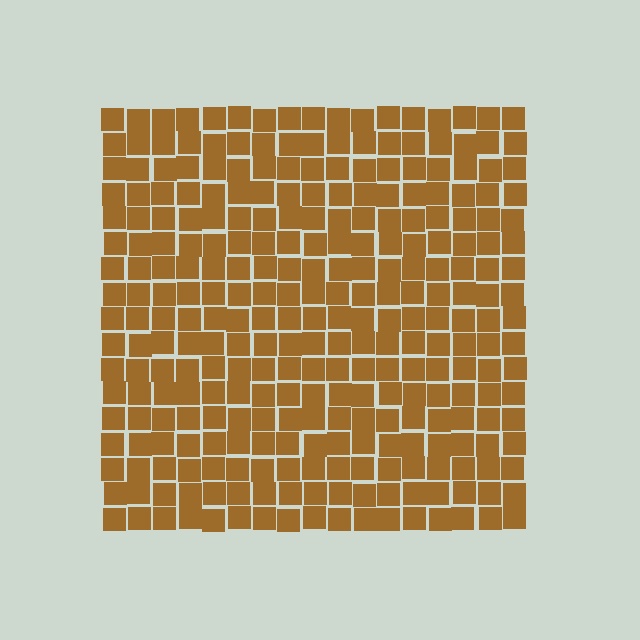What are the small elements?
The small elements are squares.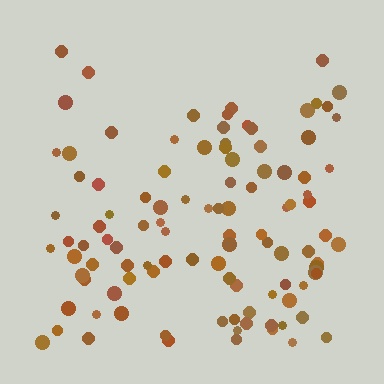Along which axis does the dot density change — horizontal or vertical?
Vertical.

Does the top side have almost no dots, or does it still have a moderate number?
Still a moderate number, just noticeably fewer than the bottom.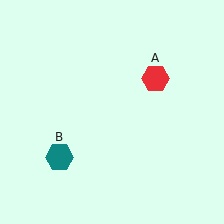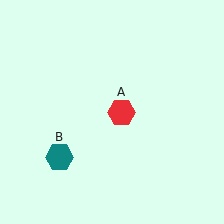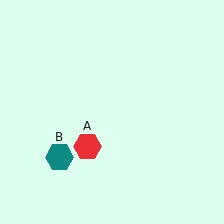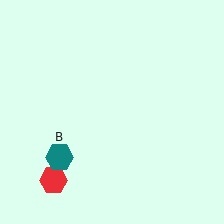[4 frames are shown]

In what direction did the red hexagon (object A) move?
The red hexagon (object A) moved down and to the left.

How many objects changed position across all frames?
1 object changed position: red hexagon (object A).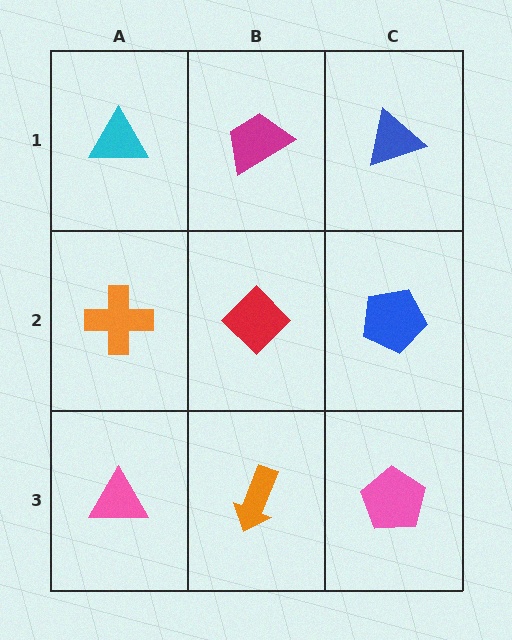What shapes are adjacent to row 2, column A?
A cyan triangle (row 1, column A), a pink triangle (row 3, column A), a red diamond (row 2, column B).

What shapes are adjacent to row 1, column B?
A red diamond (row 2, column B), a cyan triangle (row 1, column A), a blue triangle (row 1, column C).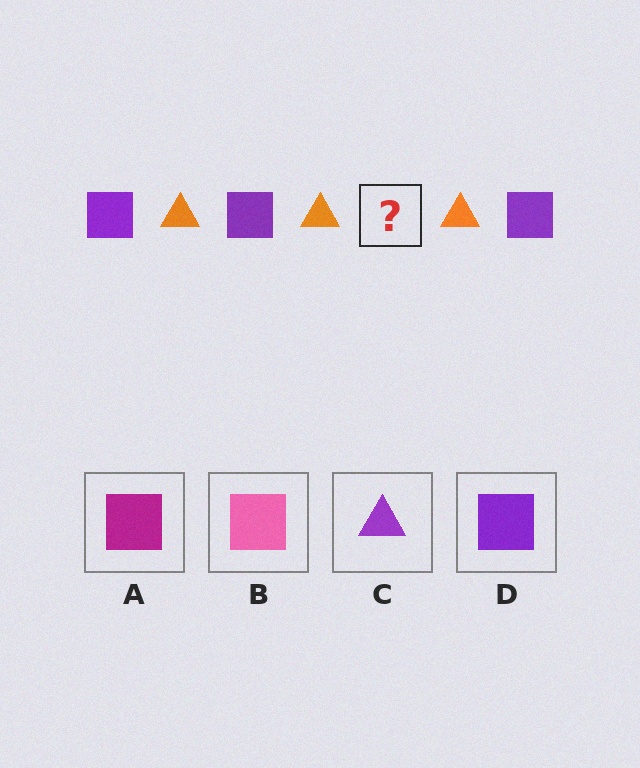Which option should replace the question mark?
Option D.